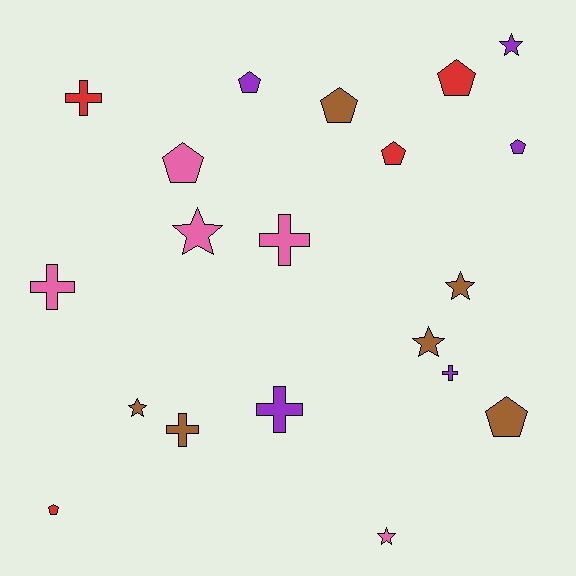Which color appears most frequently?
Brown, with 6 objects.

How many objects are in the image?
There are 20 objects.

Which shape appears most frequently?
Pentagon, with 8 objects.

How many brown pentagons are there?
There are 2 brown pentagons.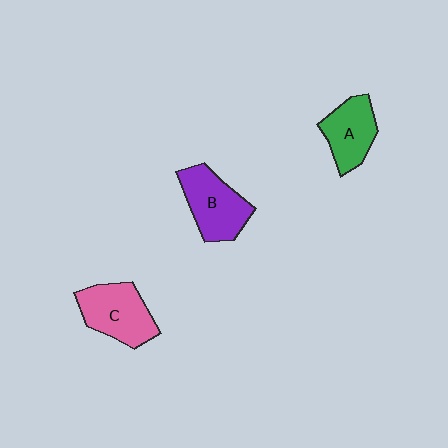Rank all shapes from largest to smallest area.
From largest to smallest: C (pink), B (purple), A (green).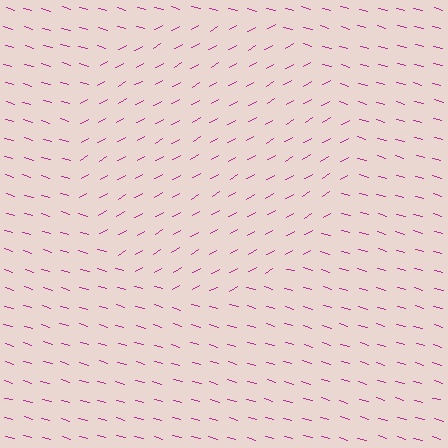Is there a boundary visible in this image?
Yes, there is a texture boundary formed by a change in line orientation.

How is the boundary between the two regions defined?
The boundary is defined purely by a change in line orientation (approximately 45 degrees difference). All lines are the same color and thickness.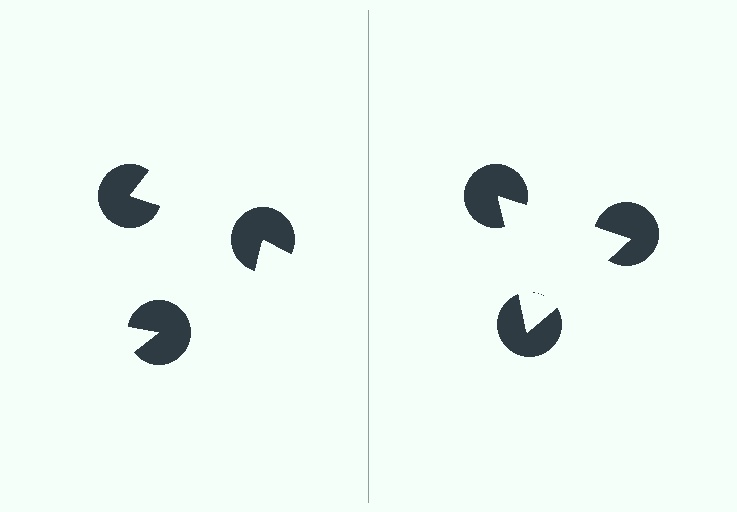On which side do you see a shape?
An illusory triangle appears on the right side. On the left side the wedge cuts are rotated, so no coherent shape forms.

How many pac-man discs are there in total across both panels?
6 — 3 on each side.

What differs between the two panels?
The pac-man discs are positioned identically on both sides; only the wedge orientations differ. On the right they align to a triangle; on the left they are misaligned.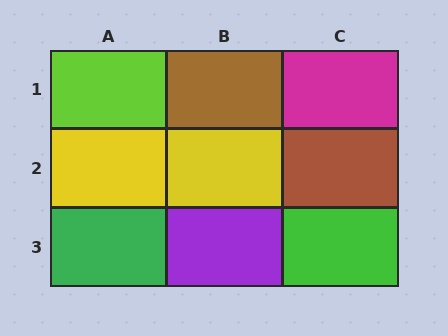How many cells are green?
2 cells are green.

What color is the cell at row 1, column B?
Brown.